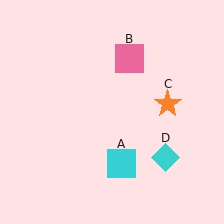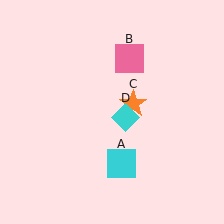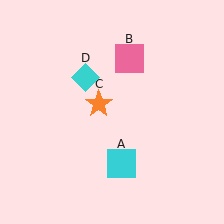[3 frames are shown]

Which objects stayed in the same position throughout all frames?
Cyan square (object A) and pink square (object B) remained stationary.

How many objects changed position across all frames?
2 objects changed position: orange star (object C), cyan diamond (object D).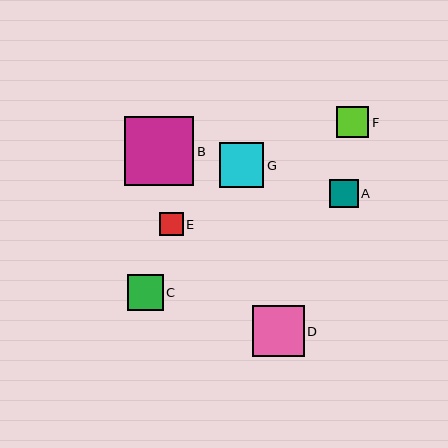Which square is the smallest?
Square E is the smallest with a size of approximately 23 pixels.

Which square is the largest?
Square B is the largest with a size of approximately 70 pixels.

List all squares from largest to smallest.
From largest to smallest: B, D, G, C, F, A, E.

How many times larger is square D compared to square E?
Square D is approximately 2.2 times the size of square E.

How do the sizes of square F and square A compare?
Square F and square A are approximately the same size.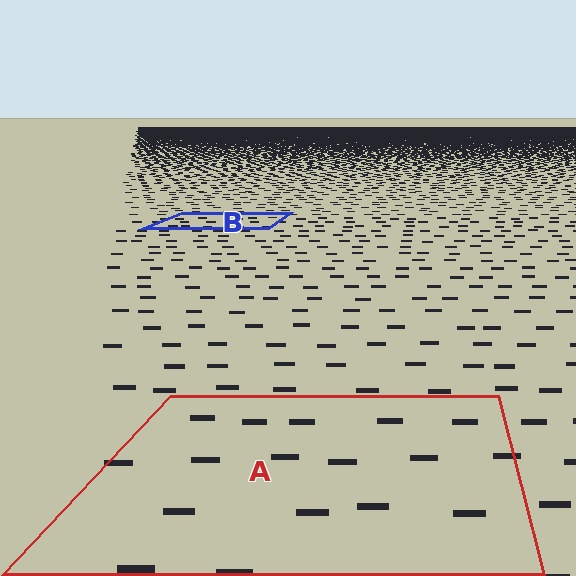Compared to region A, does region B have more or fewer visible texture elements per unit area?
Region B has more texture elements per unit area — they are packed more densely because it is farther away.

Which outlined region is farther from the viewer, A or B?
Region B is farther from the viewer — the texture elements inside it appear smaller and more densely packed.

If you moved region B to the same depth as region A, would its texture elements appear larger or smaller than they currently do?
They would appear larger. At a closer depth, the same texture elements are projected at a bigger on-screen size.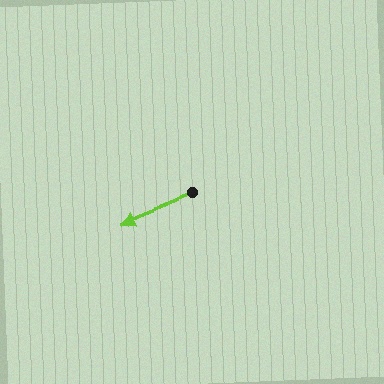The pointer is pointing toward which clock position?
Roughly 8 o'clock.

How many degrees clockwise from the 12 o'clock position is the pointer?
Approximately 247 degrees.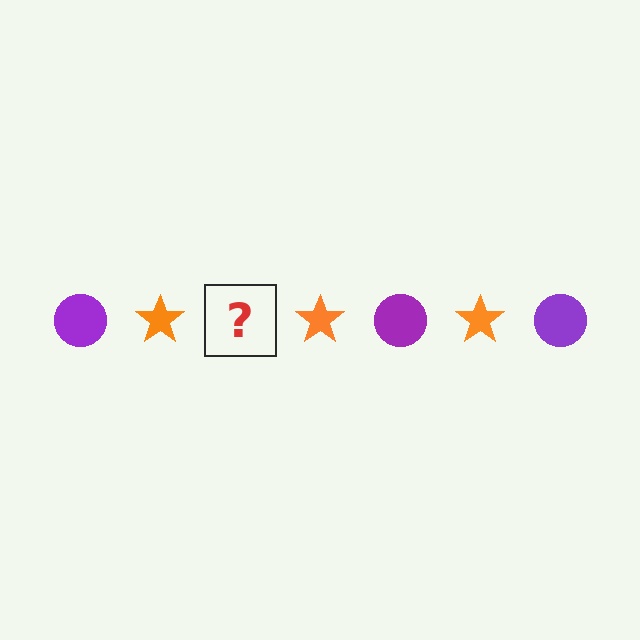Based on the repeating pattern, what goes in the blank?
The blank should be a purple circle.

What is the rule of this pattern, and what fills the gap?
The rule is that the pattern alternates between purple circle and orange star. The gap should be filled with a purple circle.